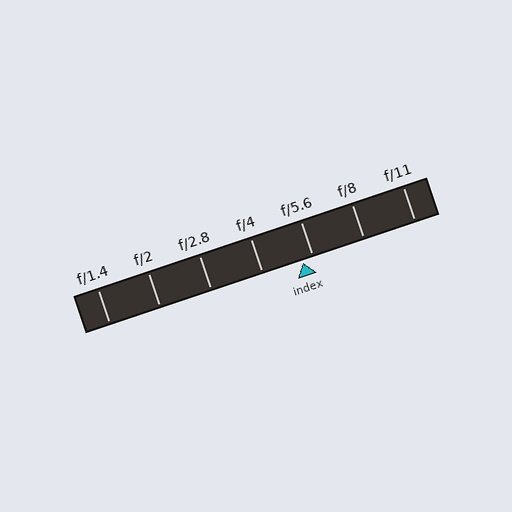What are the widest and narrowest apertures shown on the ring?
The widest aperture shown is f/1.4 and the narrowest is f/11.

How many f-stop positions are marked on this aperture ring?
There are 7 f-stop positions marked.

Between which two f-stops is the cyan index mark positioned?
The index mark is between f/4 and f/5.6.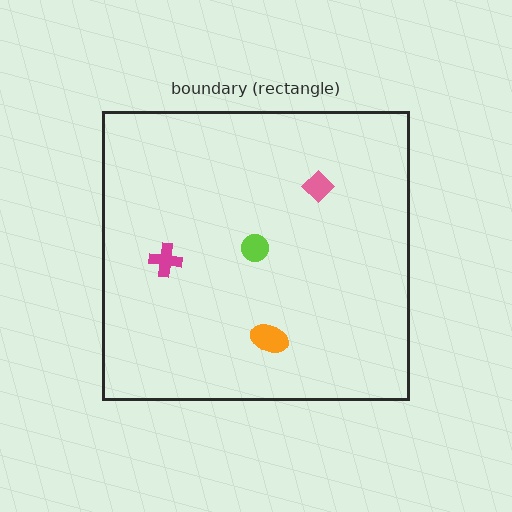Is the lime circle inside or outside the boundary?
Inside.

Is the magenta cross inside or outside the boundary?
Inside.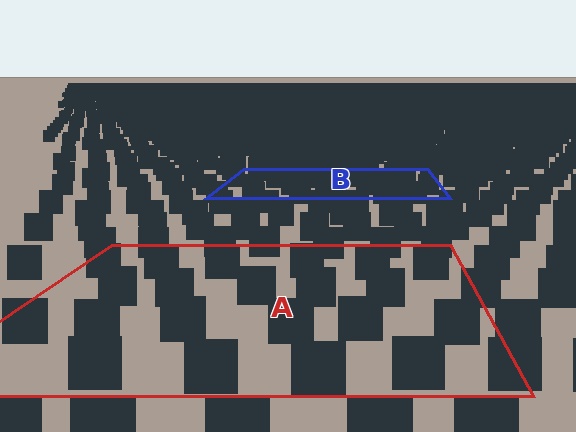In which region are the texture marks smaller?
The texture marks are smaller in region B, because it is farther away.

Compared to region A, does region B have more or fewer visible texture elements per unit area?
Region B has more texture elements per unit area — they are packed more densely because it is farther away.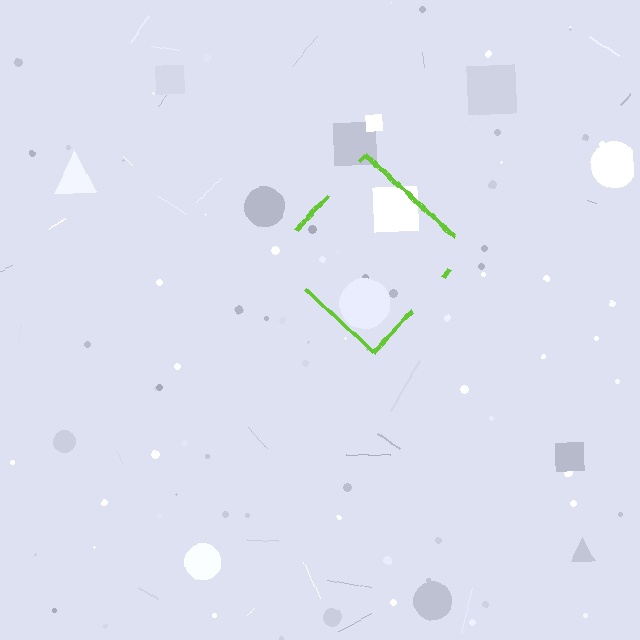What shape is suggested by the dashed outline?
The dashed outline suggests a diamond.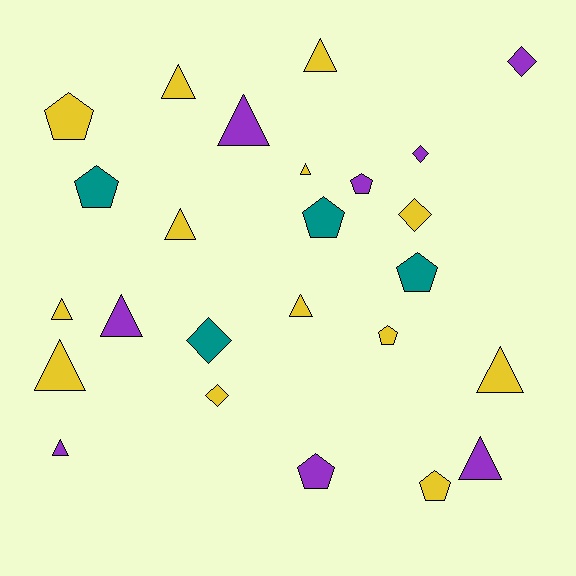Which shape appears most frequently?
Triangle, with 12 objects.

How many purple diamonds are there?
There are 2 purple diamonds.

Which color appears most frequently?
Yellow, with 13 objects.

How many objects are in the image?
There are 25 objects.